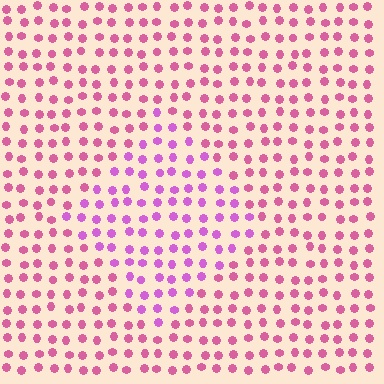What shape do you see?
I see a diamond.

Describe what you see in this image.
The image is filled with small pink elements in a uniform arrangement. A diamond-shaped region is visible where the elements are tinted to a slightly different hue, forming a subtle color boundary.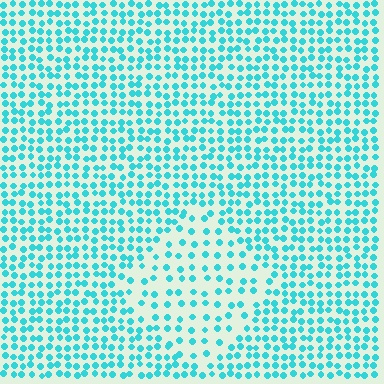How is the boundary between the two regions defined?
The boundary is defined by a change in element density (approximately 1.9x ratio). All elements are the same color, size, and shape.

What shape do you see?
I see a diamond.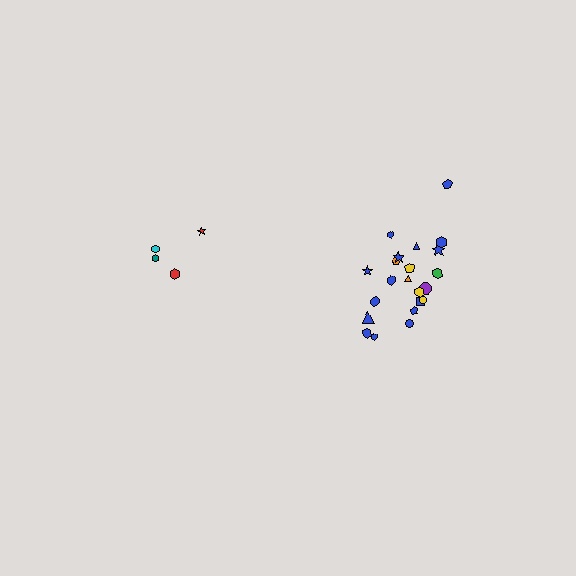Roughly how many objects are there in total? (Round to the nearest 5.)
Roughly 25 objects in total.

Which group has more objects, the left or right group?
The right group.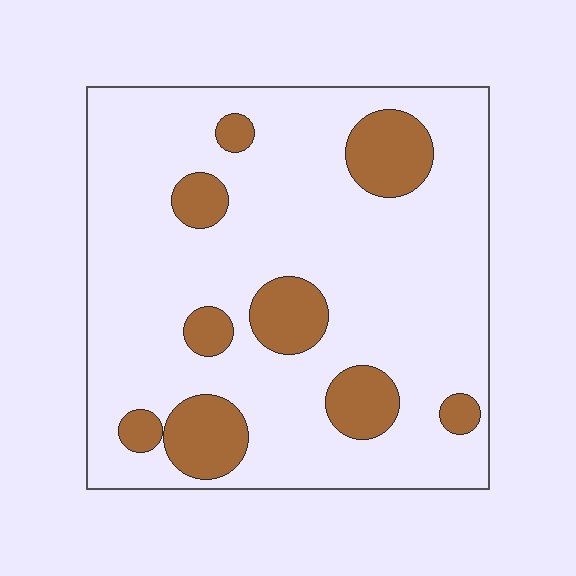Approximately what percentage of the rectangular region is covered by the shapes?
Approximately 20%.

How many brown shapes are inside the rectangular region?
9.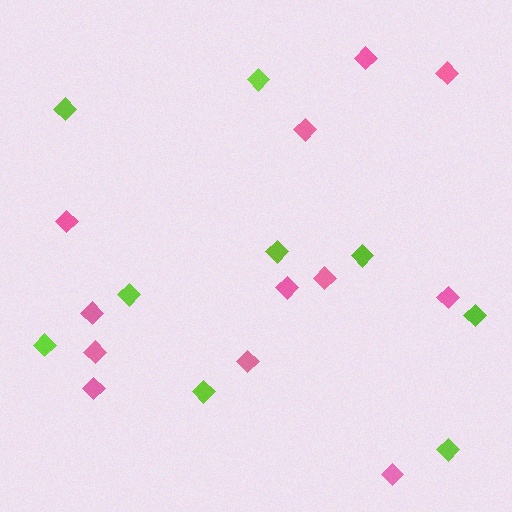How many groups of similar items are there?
There are 2 groups: one group of pink diamonds (12) and one group of lime diamonds (9).